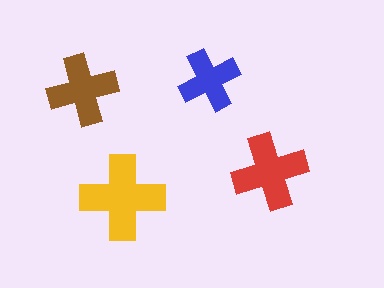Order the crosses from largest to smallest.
the yellow one, the red one, the brown one, the blue one.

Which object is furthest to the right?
The red cross is rightmost.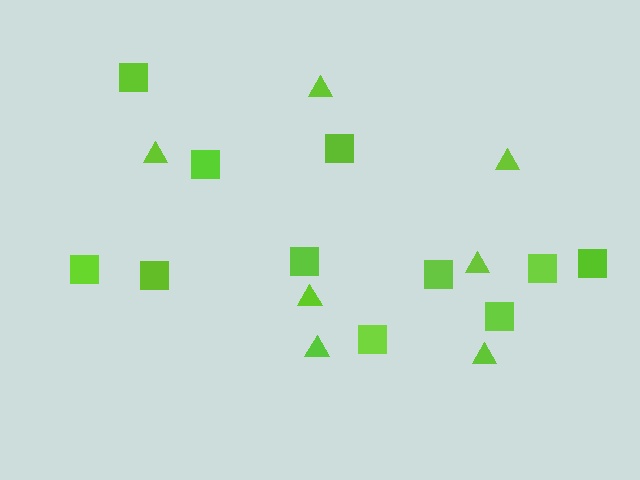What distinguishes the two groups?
There are 2 groups: one group of triangles (7) and one group of squares (11).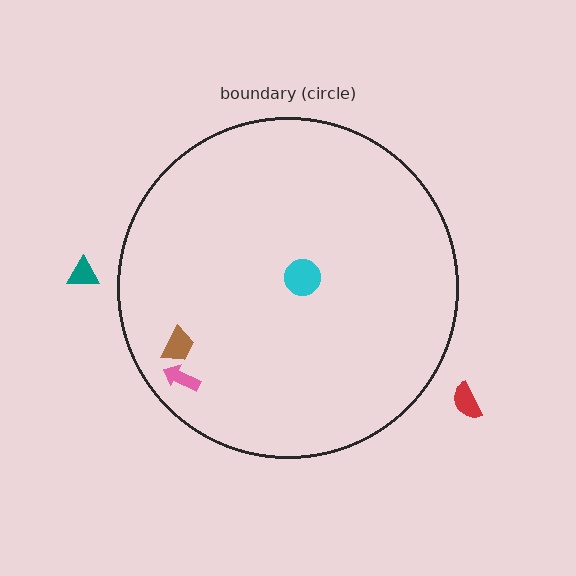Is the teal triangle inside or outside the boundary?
Outside.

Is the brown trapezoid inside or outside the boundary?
Inside.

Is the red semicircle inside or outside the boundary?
Outside.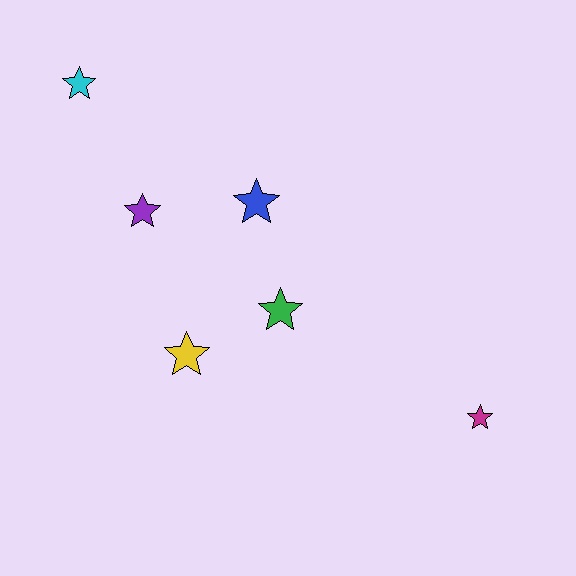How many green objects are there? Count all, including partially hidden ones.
There is 1 green object.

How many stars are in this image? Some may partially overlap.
There are 6 stars.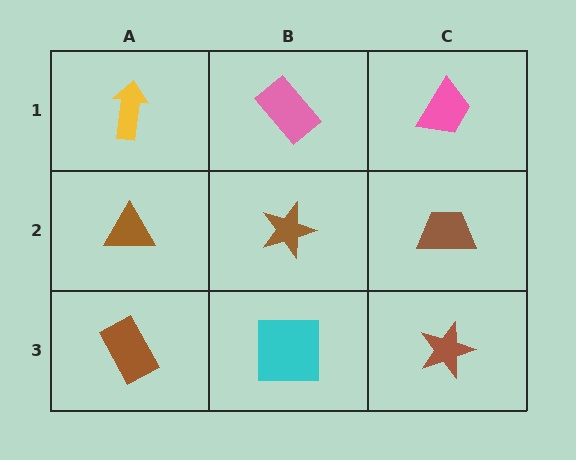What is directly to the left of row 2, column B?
A brown triangle.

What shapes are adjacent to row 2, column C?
A pink trapezoid (row 1, column C), a brown star (row 3, column C), a brown star (row 2, column B).